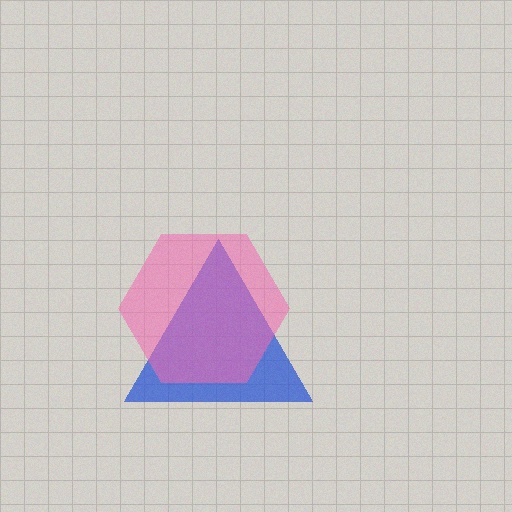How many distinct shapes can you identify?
There are 2 distinct shapes: a blue triangle, a pink hexagon.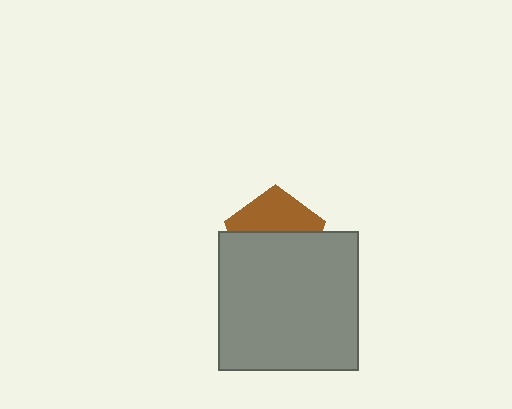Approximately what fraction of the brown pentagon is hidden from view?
Roughly 58% of the brown pentagon is hidden behind the gray square.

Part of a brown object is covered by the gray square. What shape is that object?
It is a pentagon.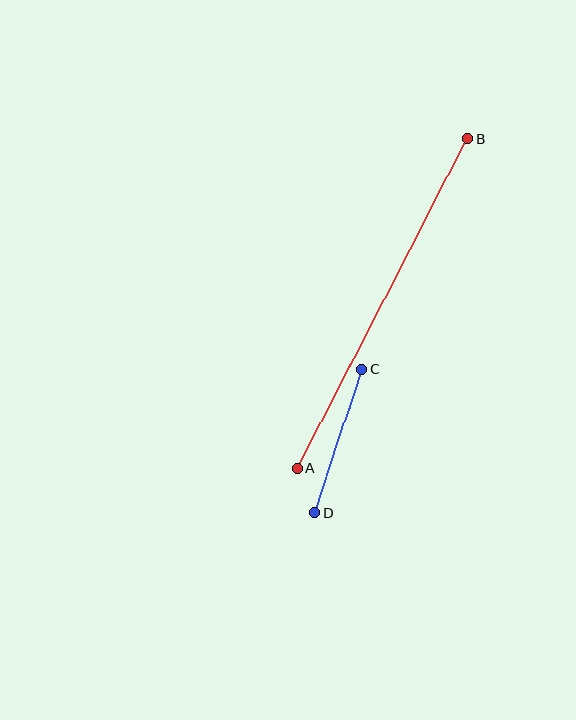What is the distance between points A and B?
The distance is approximately 371 pixels.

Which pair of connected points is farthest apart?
Points A and B are farthest apart.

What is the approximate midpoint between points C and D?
The midpoint is at approximately (338, 441) pixels.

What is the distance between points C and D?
The distance is approximately 152 pixels.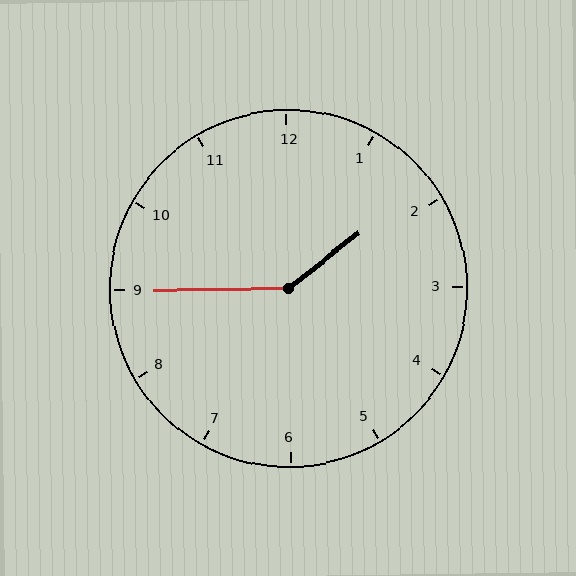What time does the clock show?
1:45.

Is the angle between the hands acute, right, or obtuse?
It is obtuse.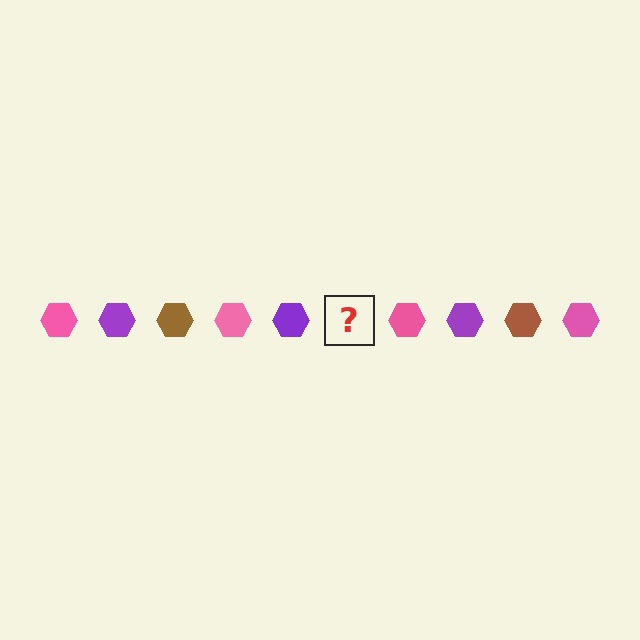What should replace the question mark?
The question mark should be replaced with a brown hexagon.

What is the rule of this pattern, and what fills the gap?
The rule is that the pattern cycles through pink, purple, brown hexagons. The gap should be filled with a brown hexagon.